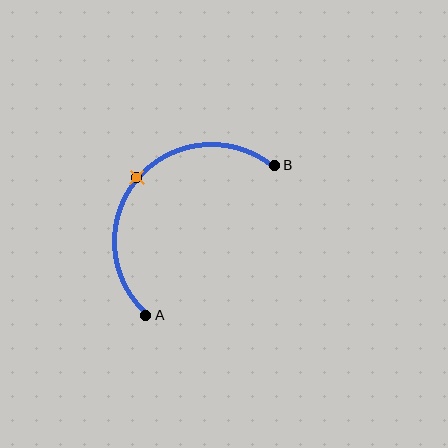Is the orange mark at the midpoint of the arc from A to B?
Yes. The orange mark lies on the arc at equal arc-length from both A and B — it is the arc midpoint.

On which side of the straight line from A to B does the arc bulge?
The arc bulges above and to the left of the straight line connecting A and B.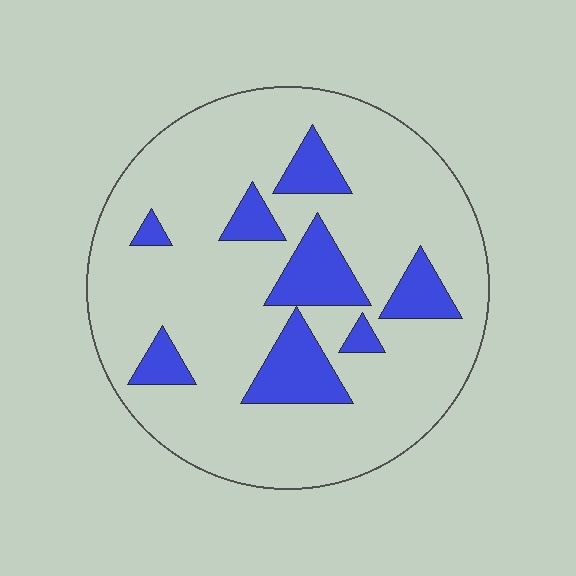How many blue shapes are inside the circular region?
8.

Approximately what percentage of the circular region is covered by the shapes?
Approximately 20%.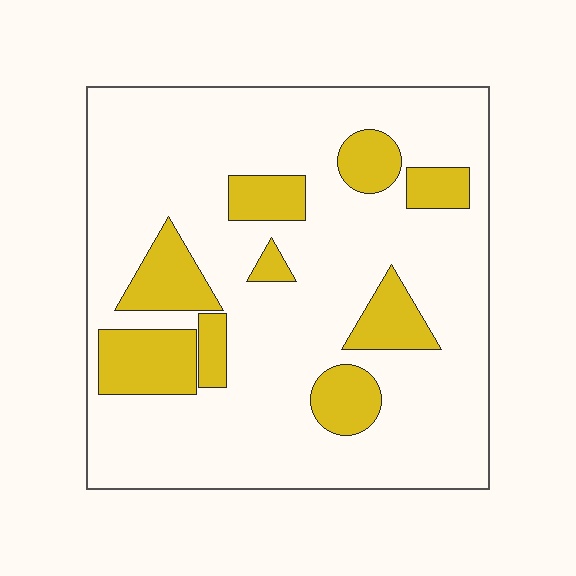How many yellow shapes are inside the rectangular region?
9.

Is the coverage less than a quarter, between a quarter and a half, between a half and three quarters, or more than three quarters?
Less than a quarter.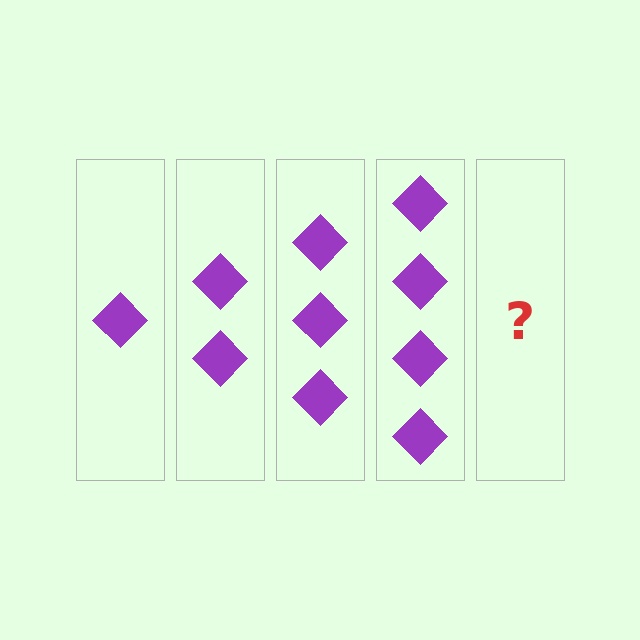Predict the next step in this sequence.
The next step is 5 diamonds.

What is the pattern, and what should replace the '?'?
The pattern is that each step adds one more diamond. The '?' should be 5 diamonds.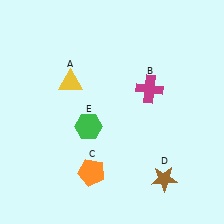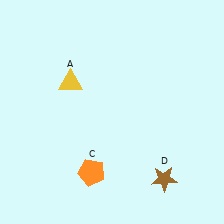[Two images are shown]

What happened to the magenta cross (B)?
The magenta cross (B) was removed in Image 2. It was in the top-right area of Image 1.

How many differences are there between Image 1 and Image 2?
There are 2 differences between the two images.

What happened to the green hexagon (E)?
The green hexagon (E) was removed in Image 2. It was in the bottom-left area of Image 1.